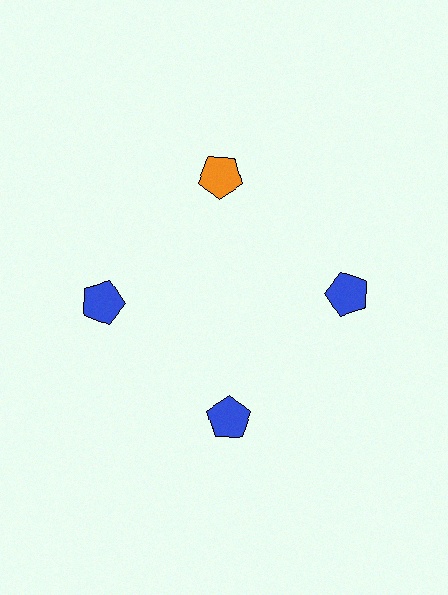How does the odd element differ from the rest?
It has a different color: orange instead of blue.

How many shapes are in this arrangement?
There are 4 shapes arranged in a ring pattern.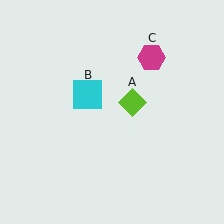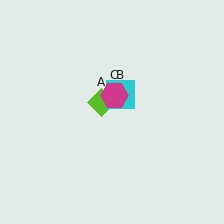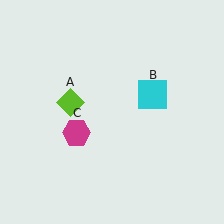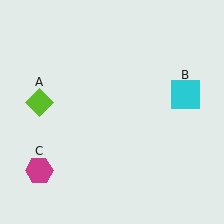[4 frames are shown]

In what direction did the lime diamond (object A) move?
The lime diamond (object A) moved left.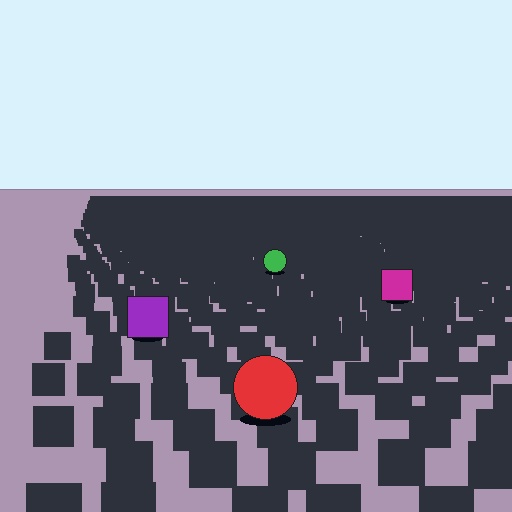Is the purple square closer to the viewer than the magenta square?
Yes. The purple square is closer — you can tell from the texture gradient: the ground texture is coarser near it.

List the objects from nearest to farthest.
From nearest to farthest: the red circle, the purple square, the magenta square, the green circle.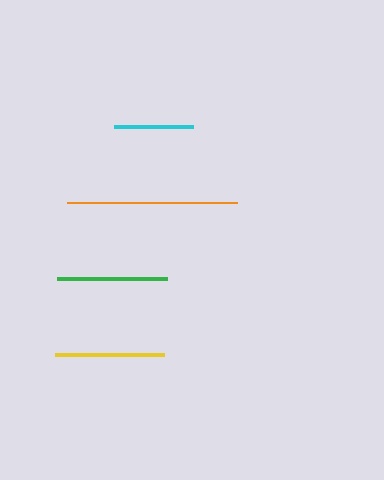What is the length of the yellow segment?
The yellow segment is approximately 109 pixels long.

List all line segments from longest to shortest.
From longest to shortest: orange, green, yellow, cyan.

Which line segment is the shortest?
The cyan line is the shortest at approximately 78 pixels.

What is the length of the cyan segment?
The cyan segment is approximately 78 pixels long.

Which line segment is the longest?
The orange line is the longest at approximately 170 pixels.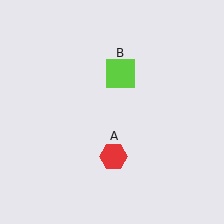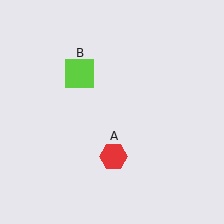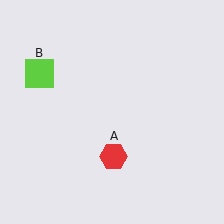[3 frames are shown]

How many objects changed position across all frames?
1 object changed position: lime square (object B).